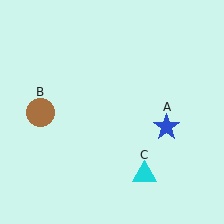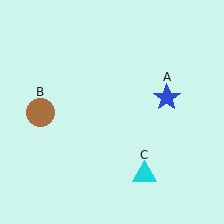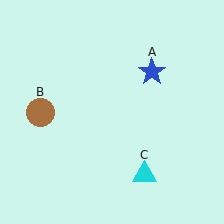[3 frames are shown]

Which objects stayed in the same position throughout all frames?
Brown circle (object B) and cyan triangle (object C) remained stationary.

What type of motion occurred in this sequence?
The blue star (object A) rotated counterclockwise around the center of the scene.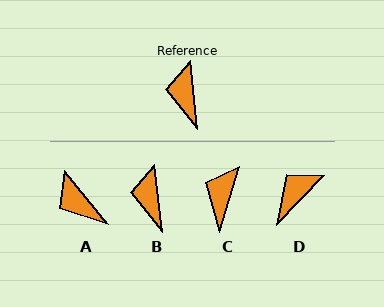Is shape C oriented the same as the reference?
No, it is off by about 23 degrees.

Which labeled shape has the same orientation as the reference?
B.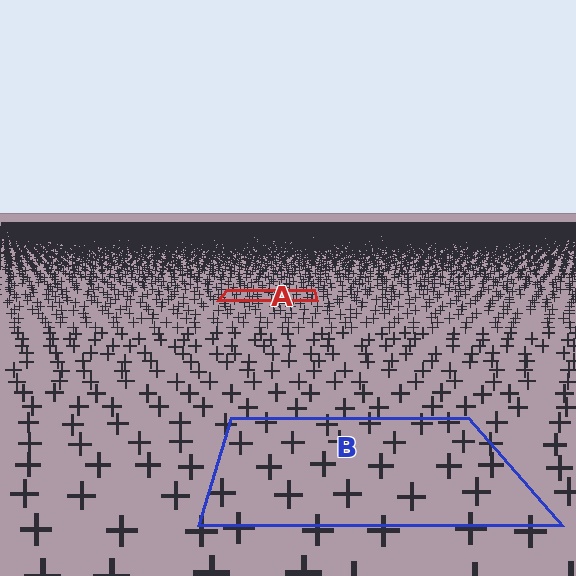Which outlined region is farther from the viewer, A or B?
Region A is farther from the viewer — the texture elements inside it appear smaller and more densely packed.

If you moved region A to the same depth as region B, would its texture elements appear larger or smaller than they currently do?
They would appear larger. At a closer depth, the same texture elements are projected at a bigger on-screen size.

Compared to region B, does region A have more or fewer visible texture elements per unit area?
Region A has more texture elements per unit area — they are packed more densely because it is farther away.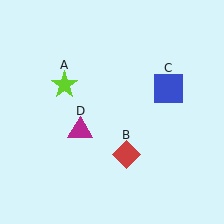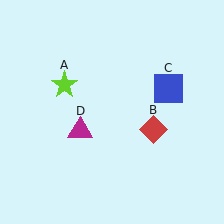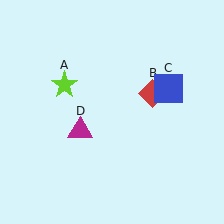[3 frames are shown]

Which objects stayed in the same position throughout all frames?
Lime star (object A) and blue square (object C) and magenta triangle (object D) remained stationary.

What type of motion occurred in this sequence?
The red diamond (object B) rotated counterclockwise around the center of the scene.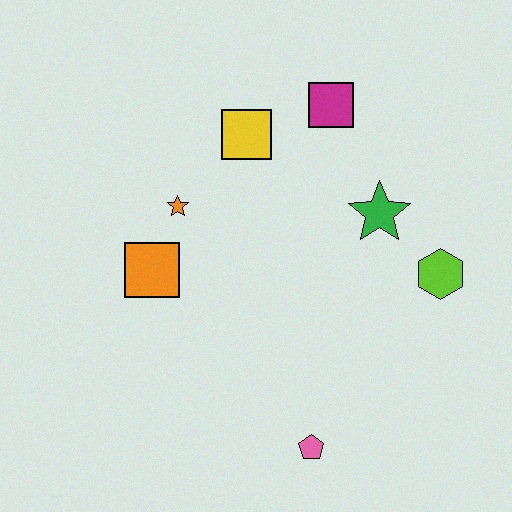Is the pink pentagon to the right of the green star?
No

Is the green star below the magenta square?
Yes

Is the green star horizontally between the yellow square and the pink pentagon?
No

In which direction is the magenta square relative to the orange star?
The magenta square is to the right of the orange star.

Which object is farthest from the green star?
The pink pentagon is farthest from the green star.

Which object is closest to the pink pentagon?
The lime hexagon is closest to the pink pentagon.